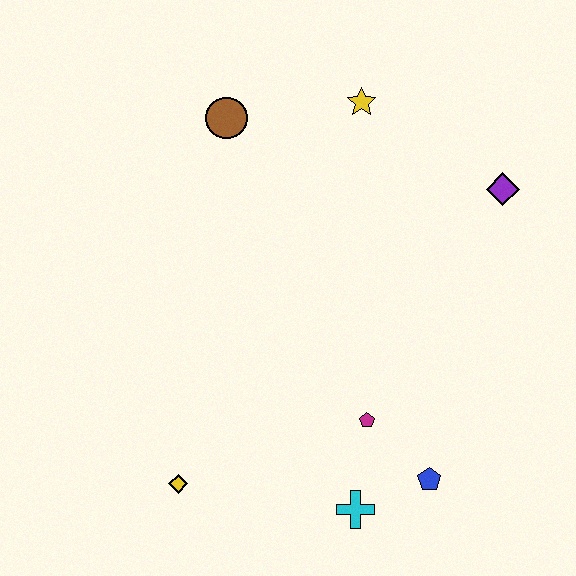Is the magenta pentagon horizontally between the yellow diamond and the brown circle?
No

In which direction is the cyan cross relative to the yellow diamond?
The cyan cross is to the right of the yellow diamond.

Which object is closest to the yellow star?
The brown circle is closest to the yellow star.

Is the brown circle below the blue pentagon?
No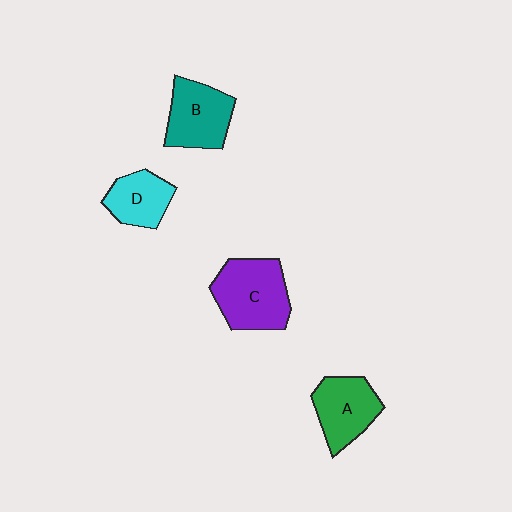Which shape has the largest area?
Shape C (purple).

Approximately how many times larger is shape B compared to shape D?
Approximately 1.3 times.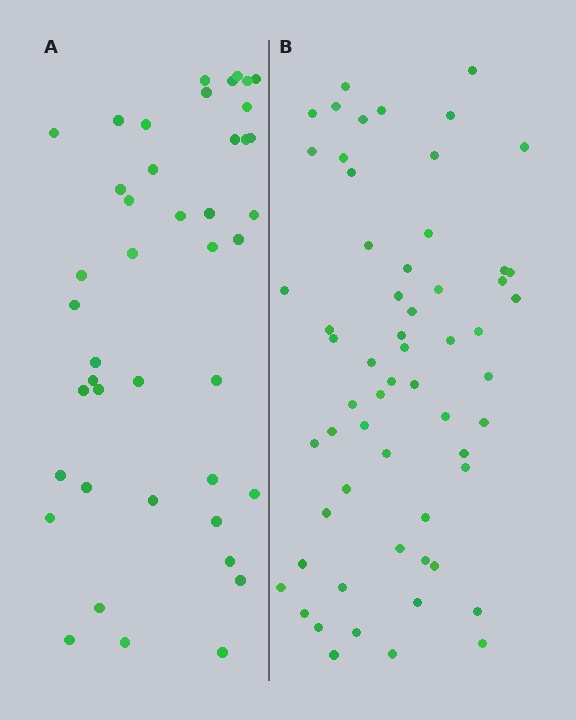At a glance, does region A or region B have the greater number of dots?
Region B (the right region) has more dots.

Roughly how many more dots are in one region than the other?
Region B has approximately 15 more dots than region A.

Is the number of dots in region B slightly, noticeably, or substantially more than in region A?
Region B has noticeably more, but not dramatically so. The ratio is roughly 1.4 to 1.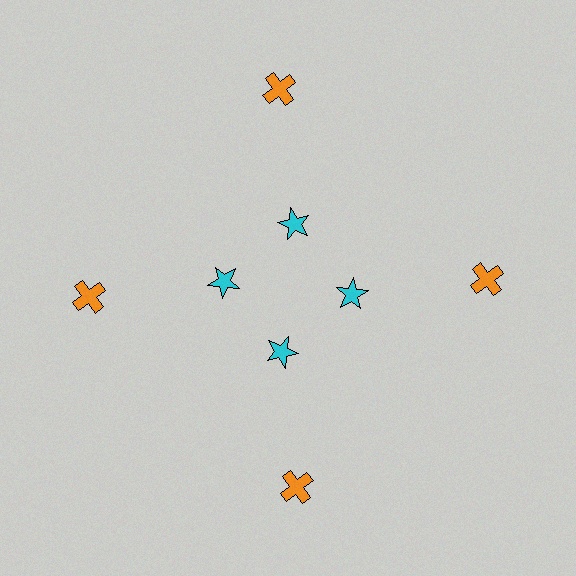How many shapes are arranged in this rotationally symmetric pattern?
There are 8 shapes, arranged in 4 groups of 2.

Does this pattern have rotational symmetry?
Yes, this pattern has 4-fold rotational symmetry. It looks the same after rotating 90 degrees around the center.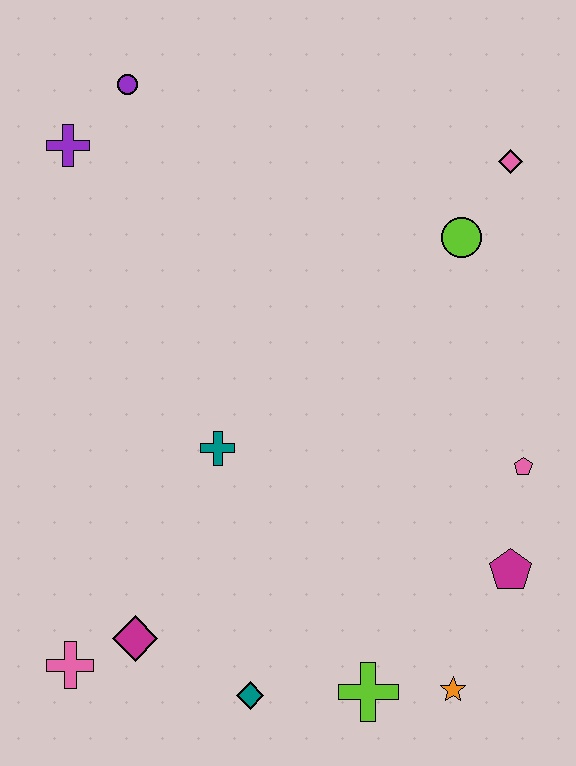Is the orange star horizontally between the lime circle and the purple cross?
Yes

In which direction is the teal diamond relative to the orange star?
The teal diamond is to the left of the orange star.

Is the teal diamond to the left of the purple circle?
No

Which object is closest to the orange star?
The lime cross is closest to the orange star.